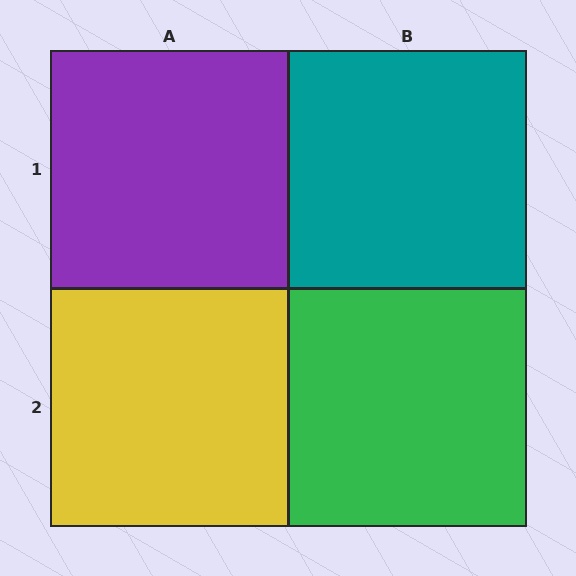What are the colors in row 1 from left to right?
Purple, teal.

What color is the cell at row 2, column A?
Yellow.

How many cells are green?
1 cell is green.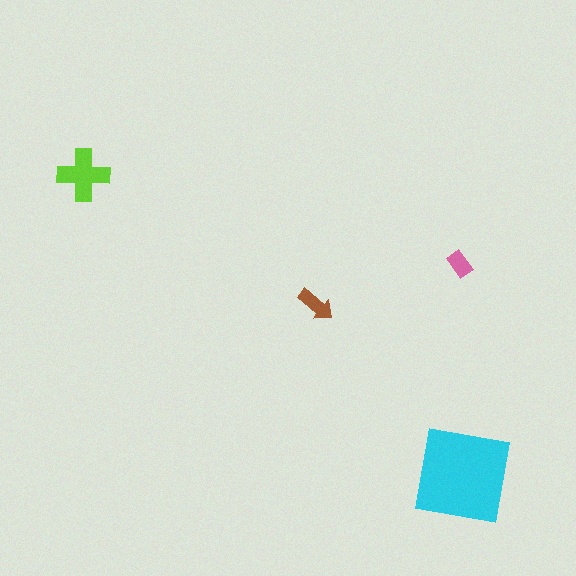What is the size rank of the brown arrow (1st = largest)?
3rd.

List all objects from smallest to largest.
The pink rectangle, the brown arrow, the lime cross, the cyan square.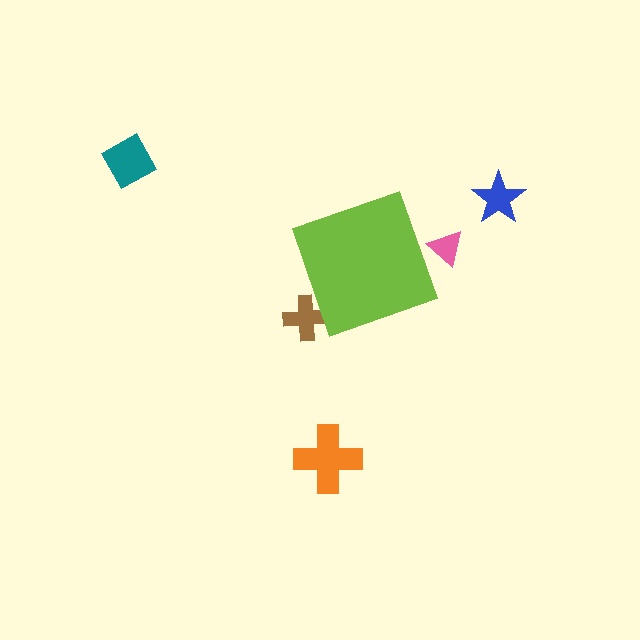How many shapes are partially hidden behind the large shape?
2 shapes are partially hidden.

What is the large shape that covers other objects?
A lime diamond.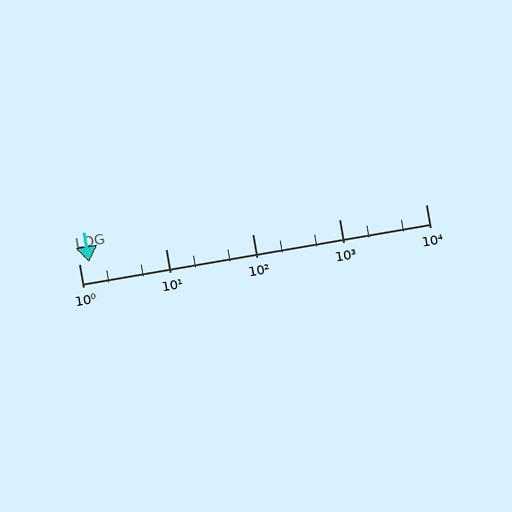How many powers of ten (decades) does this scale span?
The scale spans 4 decades, from 1 to 10000.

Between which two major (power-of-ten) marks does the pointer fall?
The pointer is between 1 and 10.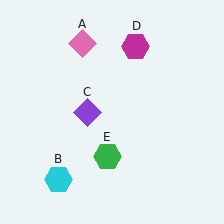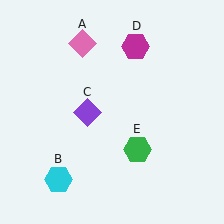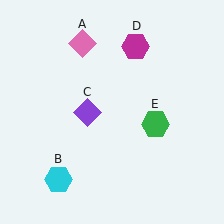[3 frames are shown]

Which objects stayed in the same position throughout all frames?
Pink diamond (object A) and cyan hexagon (object B) and purple diamond (object C) and magenta hexagon (object D) remained stationary.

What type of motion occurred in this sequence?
The green hexagon (object E) rotated counterclockwise around the center of the scene.